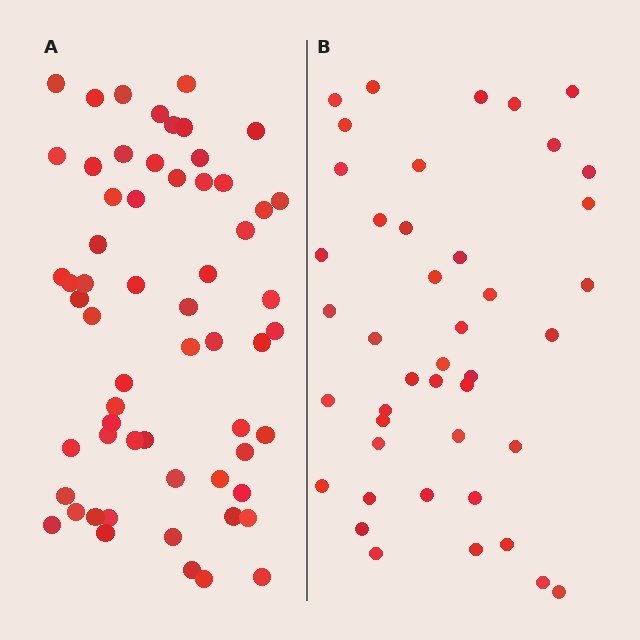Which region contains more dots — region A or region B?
Region A (the left region) has more dots.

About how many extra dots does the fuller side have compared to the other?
Region A has approximately 15 more dots than region B.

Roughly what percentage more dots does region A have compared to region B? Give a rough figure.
About 40% more.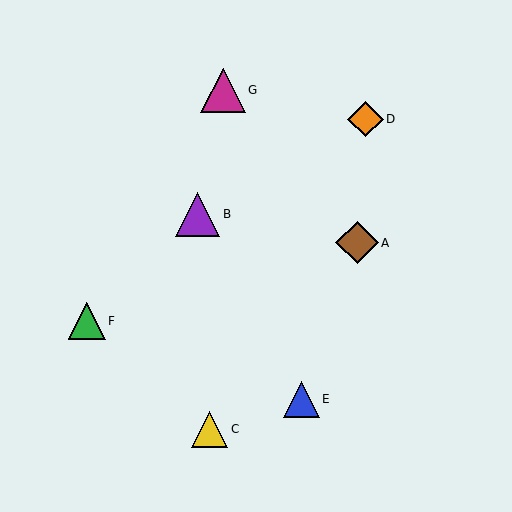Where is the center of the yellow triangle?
The center of the yellow triangle is at (210, 429).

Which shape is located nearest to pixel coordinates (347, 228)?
The brown diamond (labeled A) at (357, 243) is nearest to that location.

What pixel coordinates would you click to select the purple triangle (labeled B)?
Click at (198, 214) to select the purple triangle B.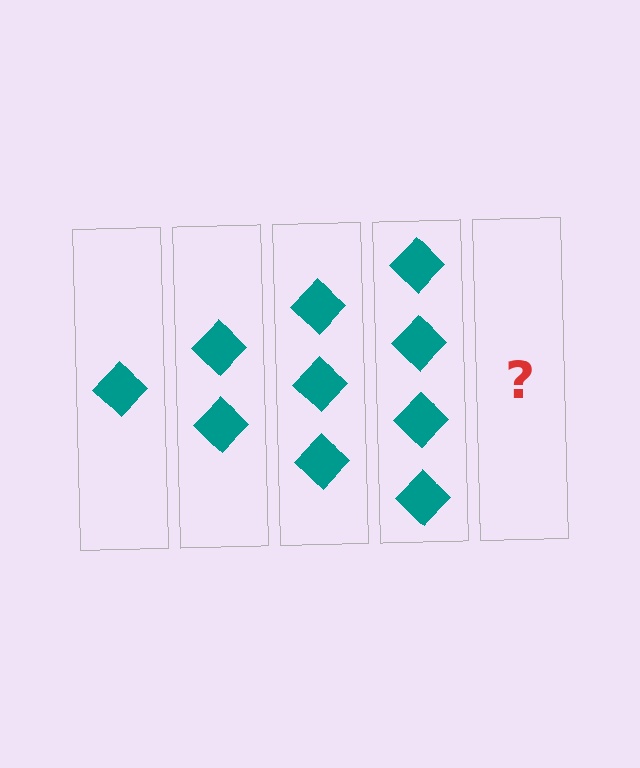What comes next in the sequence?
The next element should be 5 diamonds.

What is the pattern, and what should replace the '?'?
The pattern is that each step adds one more diamond. The '?' should be 5 diamonds.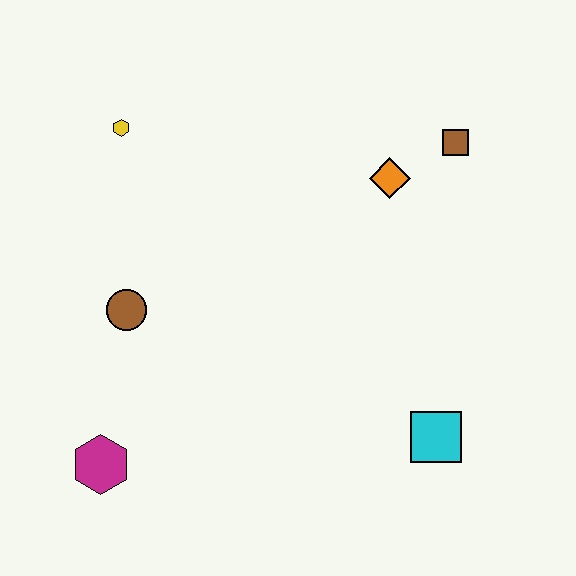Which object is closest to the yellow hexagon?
The brown circle is closest to the yellow hexagon.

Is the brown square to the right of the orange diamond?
Yes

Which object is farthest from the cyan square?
The yellow hexagon is farthest from the cyan square.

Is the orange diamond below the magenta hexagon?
No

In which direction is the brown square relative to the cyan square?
The brown square is above the cyan square.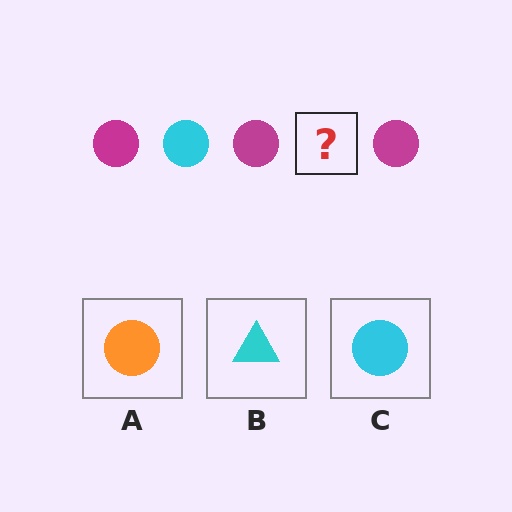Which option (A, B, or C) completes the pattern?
C.